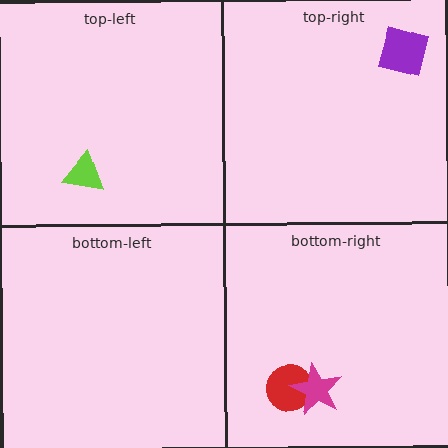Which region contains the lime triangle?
The top-left region.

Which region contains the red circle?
The bottom-right region.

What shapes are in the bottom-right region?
The red circle, the magenta star.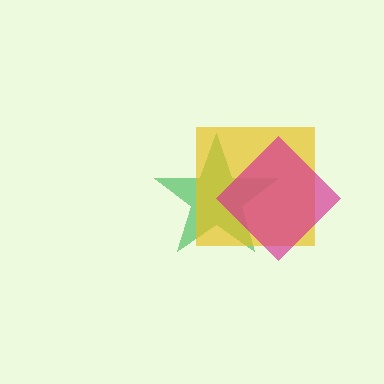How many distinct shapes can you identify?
There are 3 distinct shapes: a green star, a yellow square, a magenta diamond.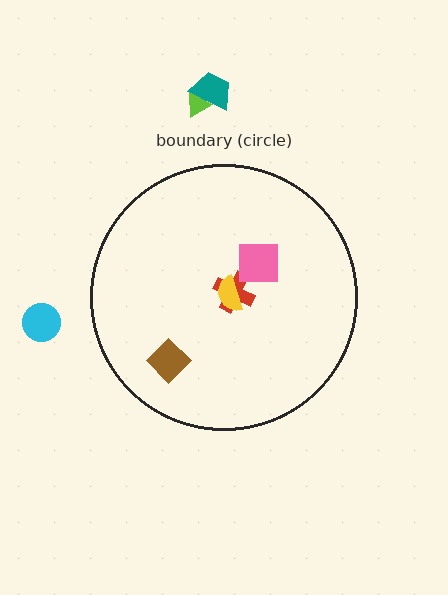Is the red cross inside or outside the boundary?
Inside.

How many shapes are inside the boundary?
4 inside, 3 outside.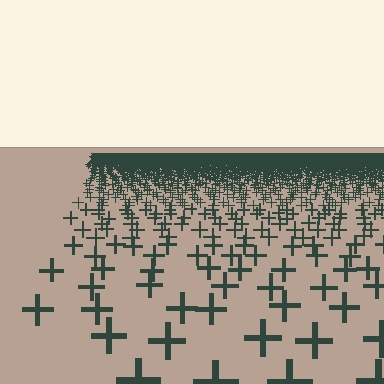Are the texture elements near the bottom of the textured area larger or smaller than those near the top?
Larger. Near the bottom, elements are closer to the viewer and appear at a bigger on-screen size.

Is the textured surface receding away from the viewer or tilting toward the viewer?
The surface is receding away from the viewer. Texture elements get smaller and denser toward the top.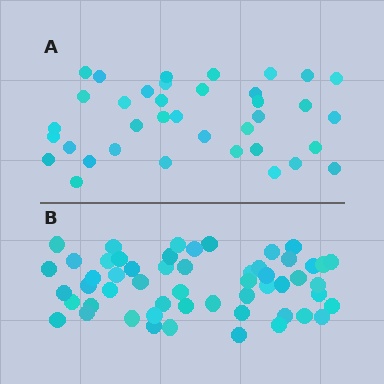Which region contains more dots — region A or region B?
Region B (the bottom region) has more dots.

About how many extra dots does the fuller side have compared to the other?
Region B has approximately 15 more dots than region A.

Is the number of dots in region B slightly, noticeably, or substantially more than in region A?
Region B has substantially more. The ratio is roughly 1.5 to 1.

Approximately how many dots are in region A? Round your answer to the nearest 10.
About 40 dots. (The exact count is 37, which rounds to 40.)